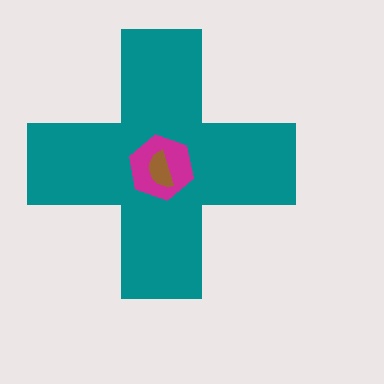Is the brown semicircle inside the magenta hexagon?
Yes.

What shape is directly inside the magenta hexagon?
The brown semicircle.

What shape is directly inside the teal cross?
The magenta hexagon.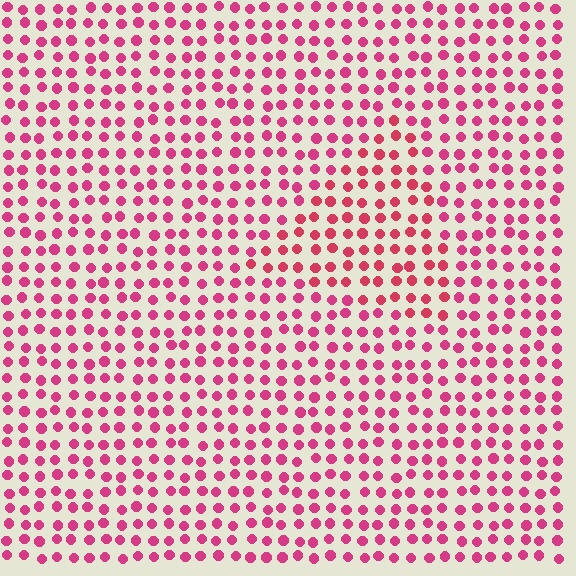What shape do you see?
I see a triangle.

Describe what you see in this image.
The image is filled with small magenta elements in a uniform arrangement. A triangle-shaped region is visible where the elements are tinted to a slightly different hue, forming a subtle color boundary.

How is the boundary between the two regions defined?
The boundary is defined purely by a slight shift in hue (about 16 degrees). Spacing, size, and orientation are identical on both sides.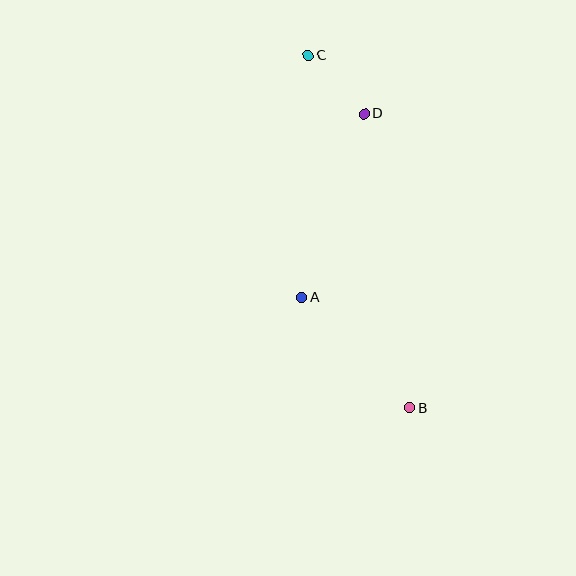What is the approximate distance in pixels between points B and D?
The distance between B and D is approximately 298 pixels.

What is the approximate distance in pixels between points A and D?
The distance between A and D is approximately 194 pixels.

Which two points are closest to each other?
Points C and D are closest to each other.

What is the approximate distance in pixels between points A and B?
The distance between A and B is approximately 155 pixels.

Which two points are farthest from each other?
Points B and C are farthest from each other.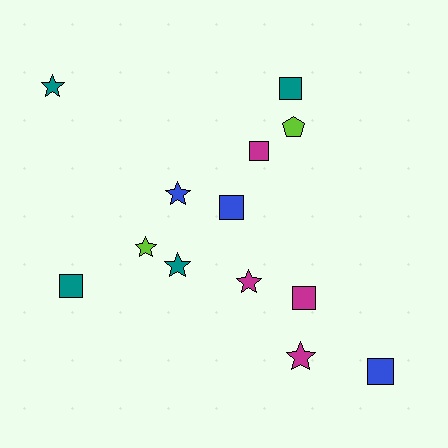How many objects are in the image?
There are 13 objects.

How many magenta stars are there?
There are 2 magenta stars.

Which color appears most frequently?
Teal, with 4 objects.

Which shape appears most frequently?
Star, with 6 objects.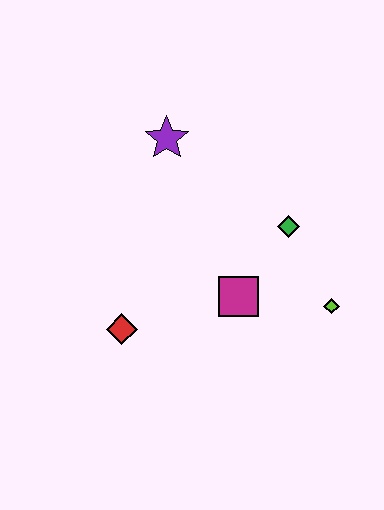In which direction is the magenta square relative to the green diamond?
The magenta square is below the green diamond.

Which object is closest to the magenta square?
The green diamond is closest to the magenta square.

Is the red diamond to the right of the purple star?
No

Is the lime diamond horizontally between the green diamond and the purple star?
No